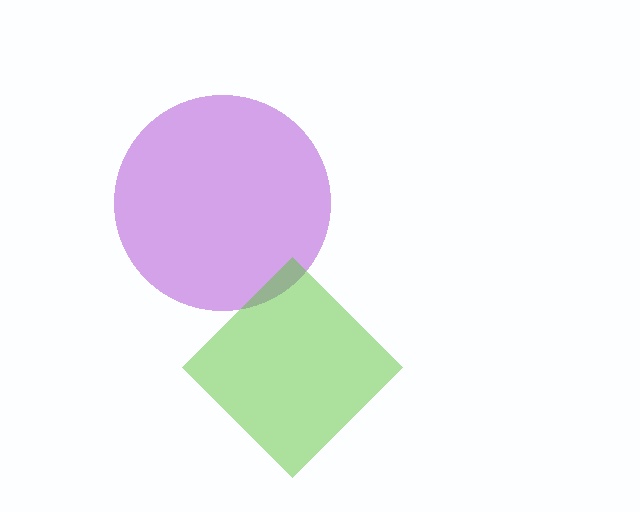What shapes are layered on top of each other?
The layered shapes are: a purple circle, a lime diamond.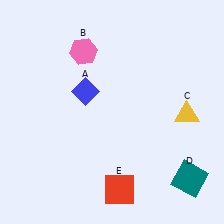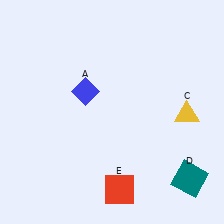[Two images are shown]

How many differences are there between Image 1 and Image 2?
There is 1 difference between the two images.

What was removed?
The pink hexagon (B) was removed in Image 2.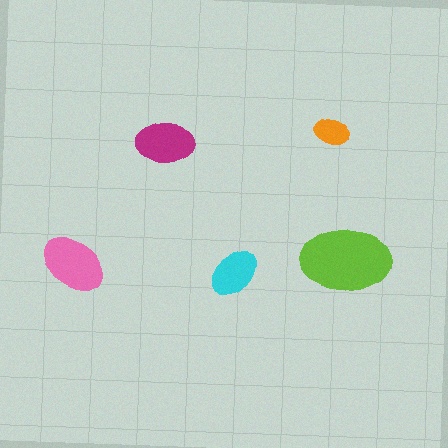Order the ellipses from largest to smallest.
the lime one, the pink one, the magenta one, the cyan one, the orange one.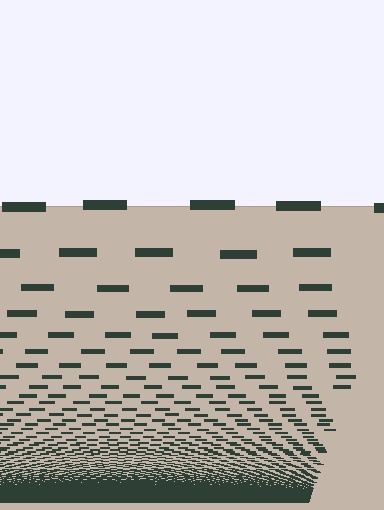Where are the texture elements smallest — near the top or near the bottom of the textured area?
Near the bottom.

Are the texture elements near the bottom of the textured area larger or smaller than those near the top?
Smaller. The gradient is inverted — elements near the bottom are smaller and denser.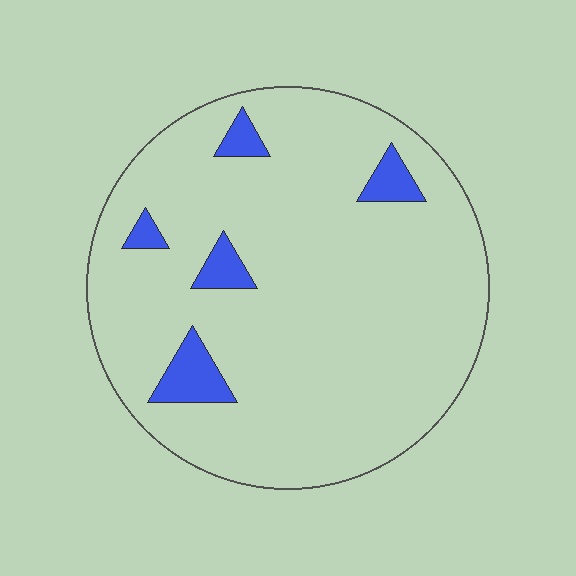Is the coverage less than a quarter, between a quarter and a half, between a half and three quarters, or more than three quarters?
Less than a quarter.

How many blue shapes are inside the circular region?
5.